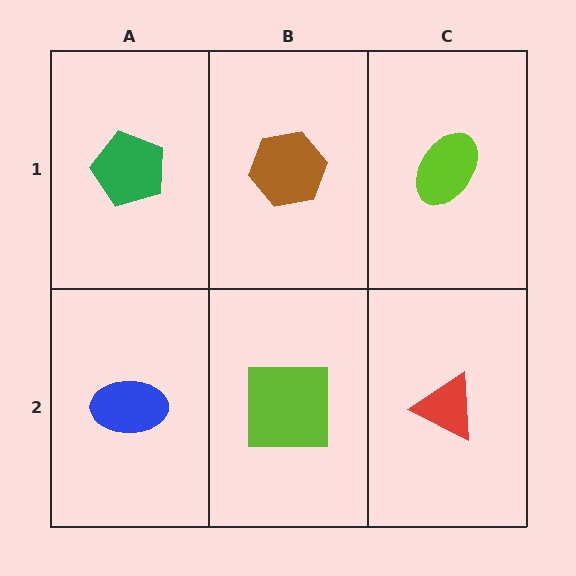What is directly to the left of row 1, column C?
A brown hexagon.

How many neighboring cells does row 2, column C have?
2.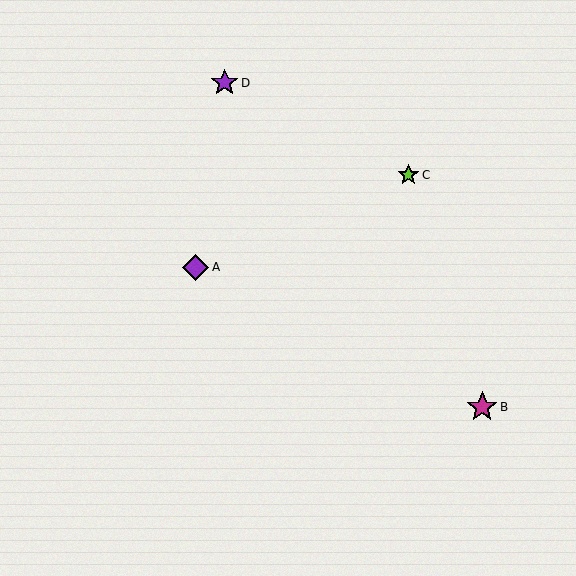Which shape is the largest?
The magenta star (labeled B) is the largest.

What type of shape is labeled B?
Shape B is a magenta star.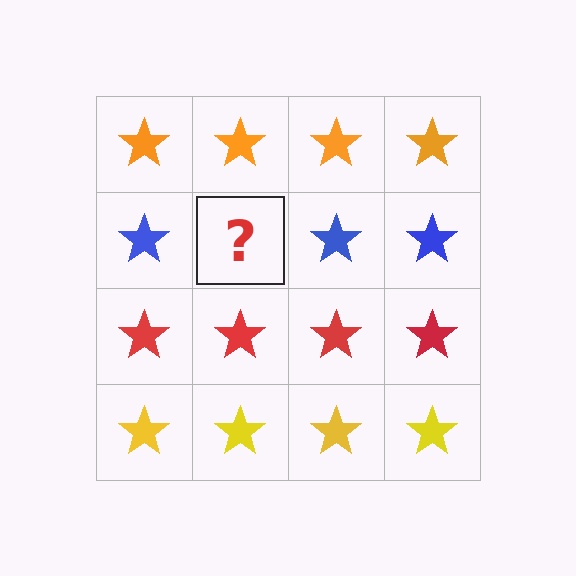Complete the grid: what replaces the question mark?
The question mark should be replaced with a blue star.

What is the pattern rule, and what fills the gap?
The rule is that each row has a consistent color. The gap should be filled with a blue star.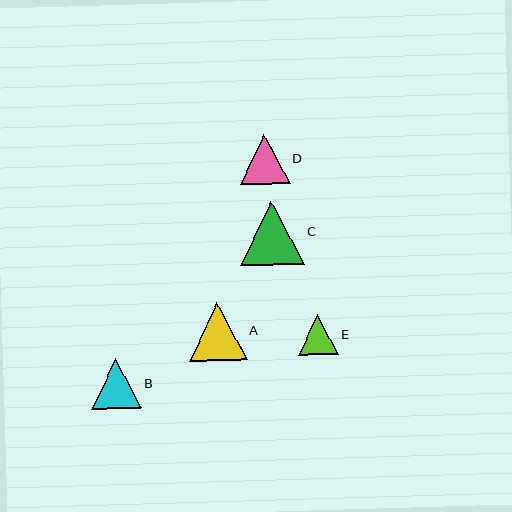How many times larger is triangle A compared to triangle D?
Triangle A is approximately 1.2 times the size of triangle D.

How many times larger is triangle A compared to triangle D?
Triangle A is approximately 1.2 times the size of triangle D.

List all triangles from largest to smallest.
From largest to smallest: C, A, B, D, E.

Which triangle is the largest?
Triangle C is the largest with a size of approximately 65 pixels.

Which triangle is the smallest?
Triangle E is the smallest with a size of approximately 40 pixels.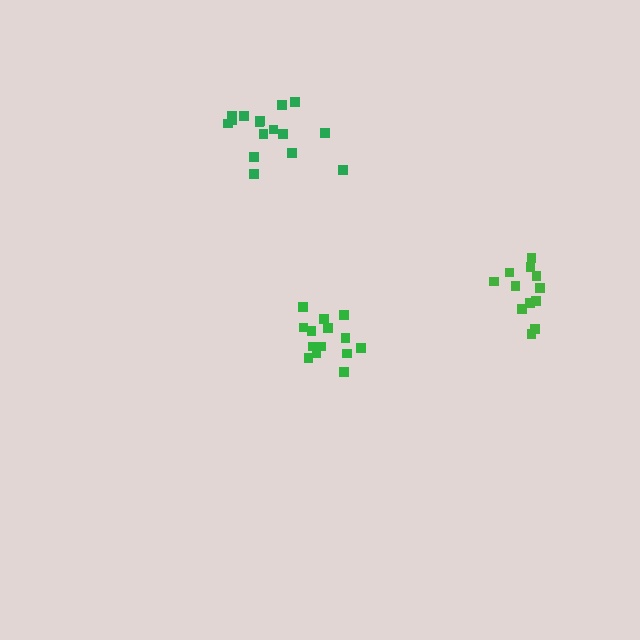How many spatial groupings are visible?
There are 3 spatial groupings.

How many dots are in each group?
Group 1: 12 dots, Group 2: 16 dots, Group 3: 14 dots (42 total).